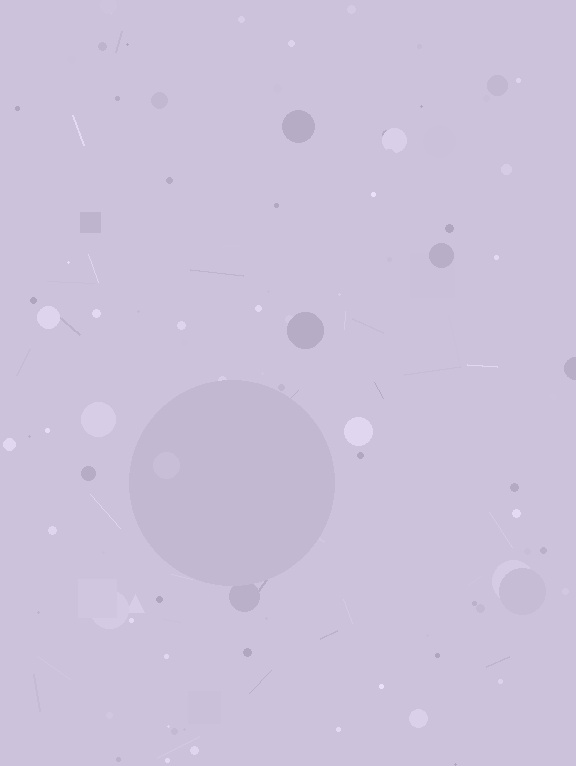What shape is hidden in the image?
A circle is hidden in the image.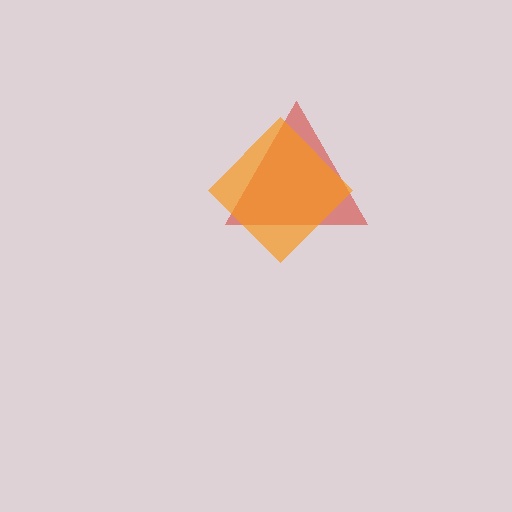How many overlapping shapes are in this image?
There are 2 overlapping shapes in the image.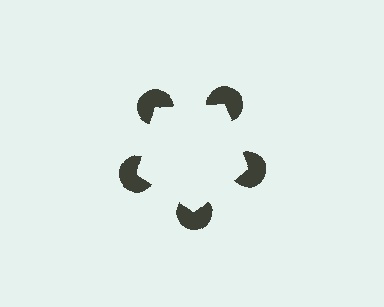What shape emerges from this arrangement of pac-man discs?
An illusory pentagon — its edges are inferred from the aligned wedge cuts in the pac-man discs, not physically drawn.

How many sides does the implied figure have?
5 sides.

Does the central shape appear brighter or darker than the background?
It typically appears slightly brighter than the background, even though no actual brightness change is drawn.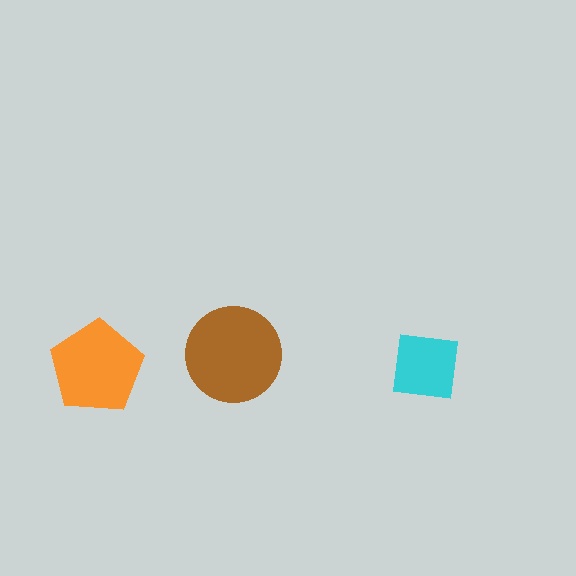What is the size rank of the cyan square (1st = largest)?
3rd.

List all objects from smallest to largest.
The cyan square, the orange pentagon, the brown circle.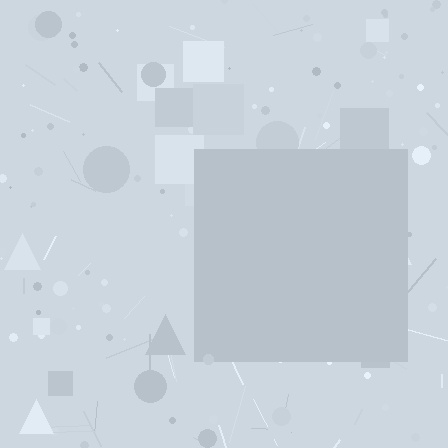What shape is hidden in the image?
A square is hidden in the image.